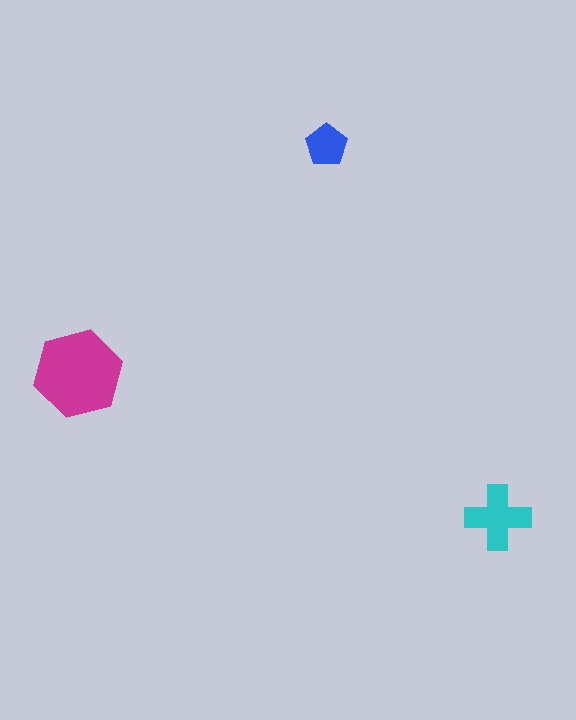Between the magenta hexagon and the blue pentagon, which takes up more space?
The magenta hexagon.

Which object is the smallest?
The blue pentagon.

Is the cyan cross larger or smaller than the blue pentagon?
Larger.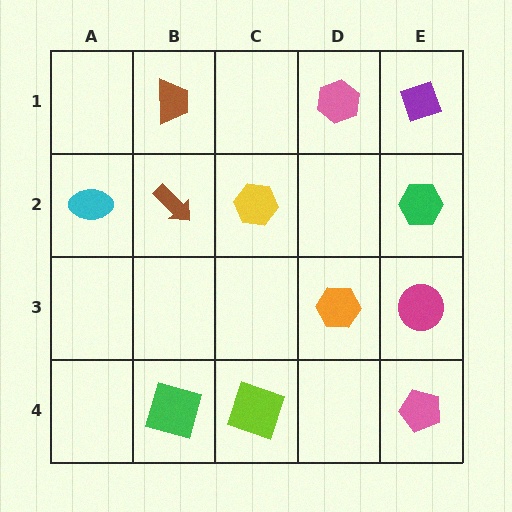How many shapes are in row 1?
3 shapes.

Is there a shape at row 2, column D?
No, that cell is empty.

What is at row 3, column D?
An orange hexagon.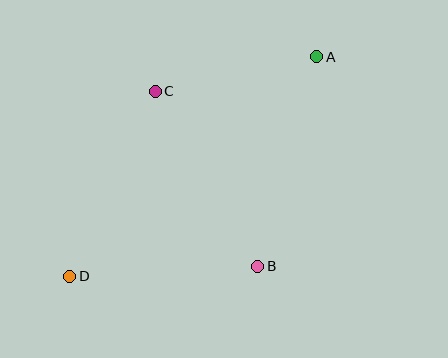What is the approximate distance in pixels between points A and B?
The distance between A and B is approximately 218 pixels.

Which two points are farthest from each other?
Points A and D are farthest from each other.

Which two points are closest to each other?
Points A and C are closest to each other.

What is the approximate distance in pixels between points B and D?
The distance between B and D is approximately 188 pixels.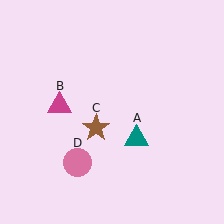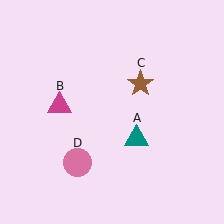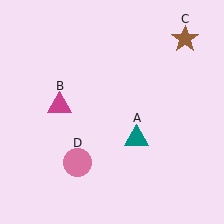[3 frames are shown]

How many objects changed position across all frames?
1 object changed position: brown star (object C).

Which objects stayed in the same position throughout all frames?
Teal triangle (object A) and magenta triangle (object B) and pink circle (object D) remained stationary.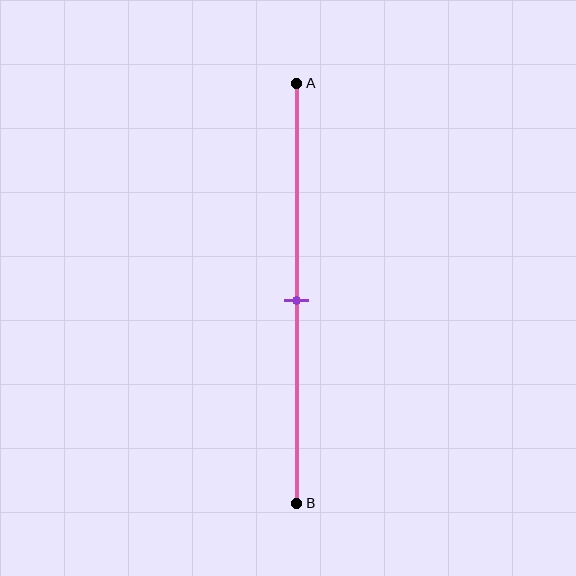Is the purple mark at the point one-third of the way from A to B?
No, the mark is at about 50% from A, not at the 33% one-third point.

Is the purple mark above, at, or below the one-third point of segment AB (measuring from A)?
The purple mark is below the one-third point of segment AB.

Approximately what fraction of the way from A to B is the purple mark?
The purple mark is approximately 50% of the way from A to B.